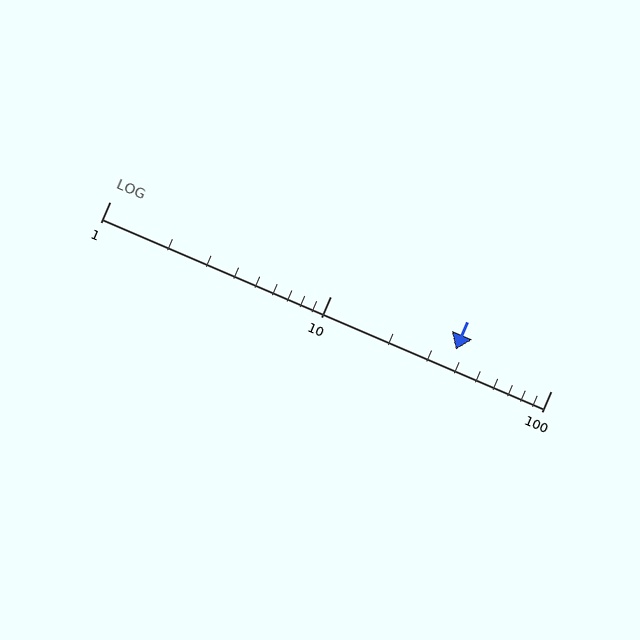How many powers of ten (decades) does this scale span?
The scale spans 2 decades, from 1 to 100.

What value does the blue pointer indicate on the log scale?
The pointer indicates approximately 37.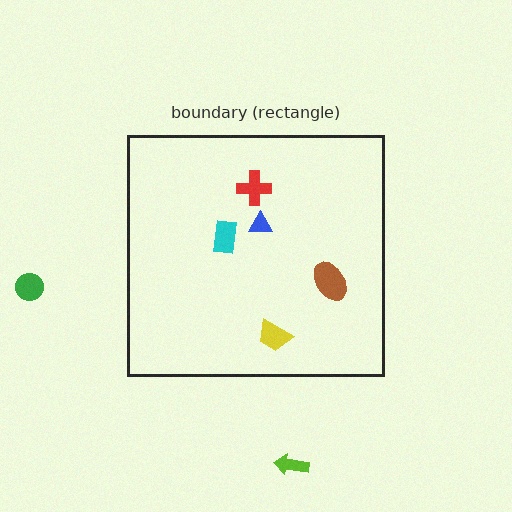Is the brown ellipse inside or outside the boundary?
Inside.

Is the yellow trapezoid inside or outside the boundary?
Inside.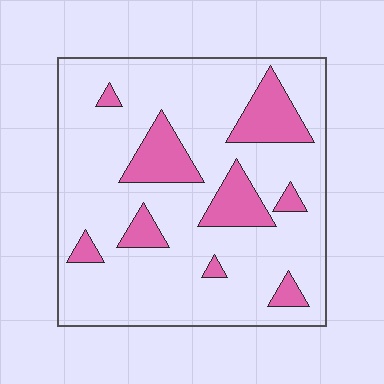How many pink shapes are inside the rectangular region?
9.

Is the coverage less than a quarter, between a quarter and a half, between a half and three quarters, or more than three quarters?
Less than a quarter.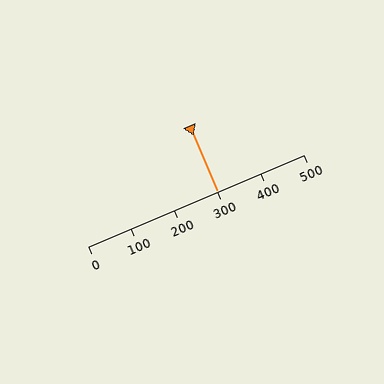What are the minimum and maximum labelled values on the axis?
The axis runs from 0 to 500.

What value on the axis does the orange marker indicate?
The marker indicates approximately 300.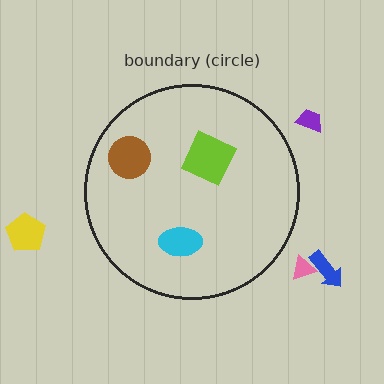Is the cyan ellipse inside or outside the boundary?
Inside.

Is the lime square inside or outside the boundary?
Inside.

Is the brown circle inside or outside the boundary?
Inside.